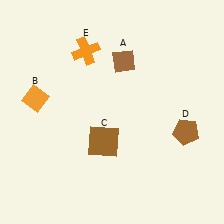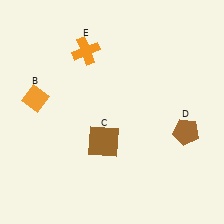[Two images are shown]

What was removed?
The brown diamond (A) was removed in Image 2.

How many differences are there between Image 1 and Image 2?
There is 1 difference between the two images.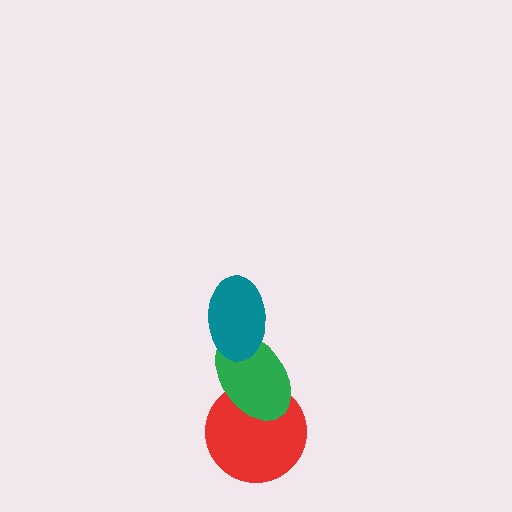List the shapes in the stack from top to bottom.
From top to bottom: the teal ellipse, the green ellipse, the red circle.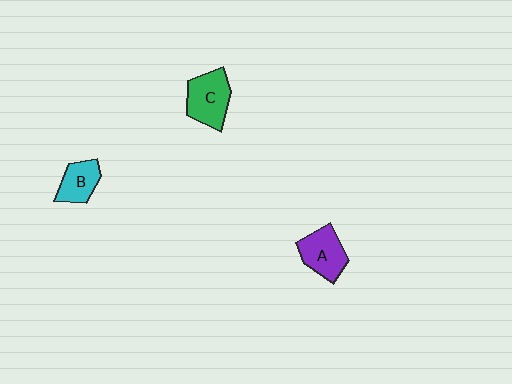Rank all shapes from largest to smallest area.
From largest to smallest: C (green), A (purple), B (cyan).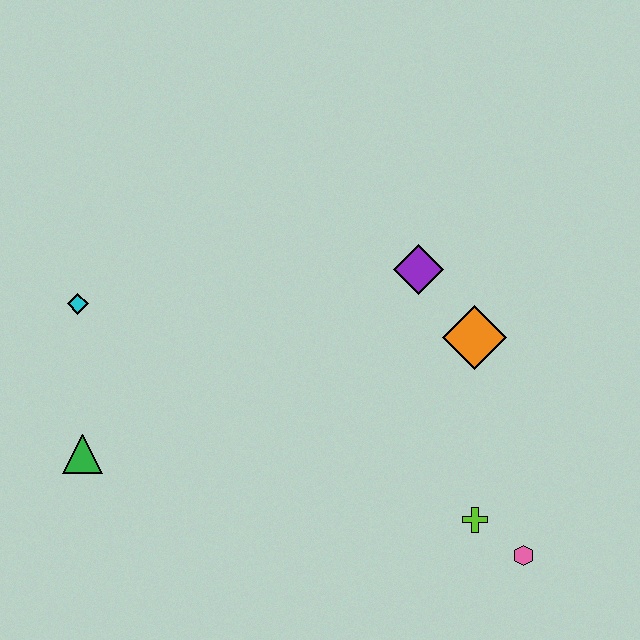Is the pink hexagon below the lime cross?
Yes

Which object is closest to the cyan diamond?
The green triangle is closest to the cyan diamond.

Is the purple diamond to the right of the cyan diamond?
Yes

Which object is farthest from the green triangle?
The pink hexagon is farthest from the green triangle.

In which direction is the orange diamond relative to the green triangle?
The orange diamond is to the right of the green triangle.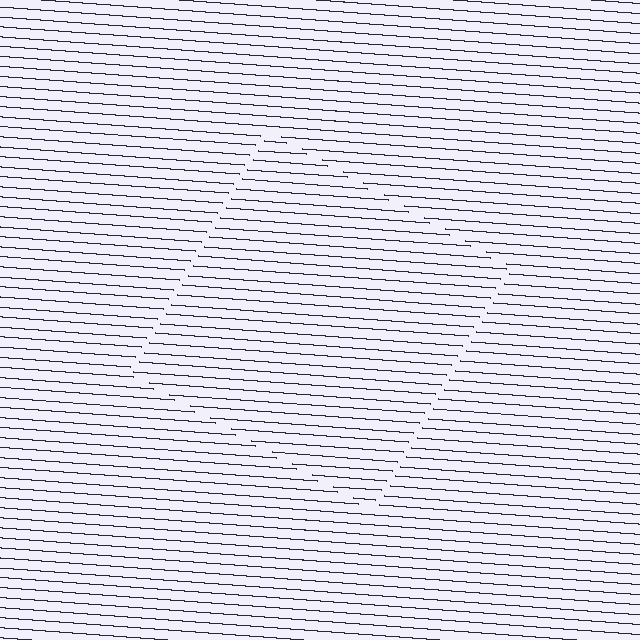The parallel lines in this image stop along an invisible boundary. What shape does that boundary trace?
An illusory square. The interior of the shape contains the same grating, shifted by half a period — the contour is defined by the phase discontinuity where line-ends from the inner and outer gratings abut.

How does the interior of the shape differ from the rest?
The interior of the shape contains the same grating, shifted by half a period — the contour is defined by the phase discontinuity where line-ends from the inner and outer gratings abut.